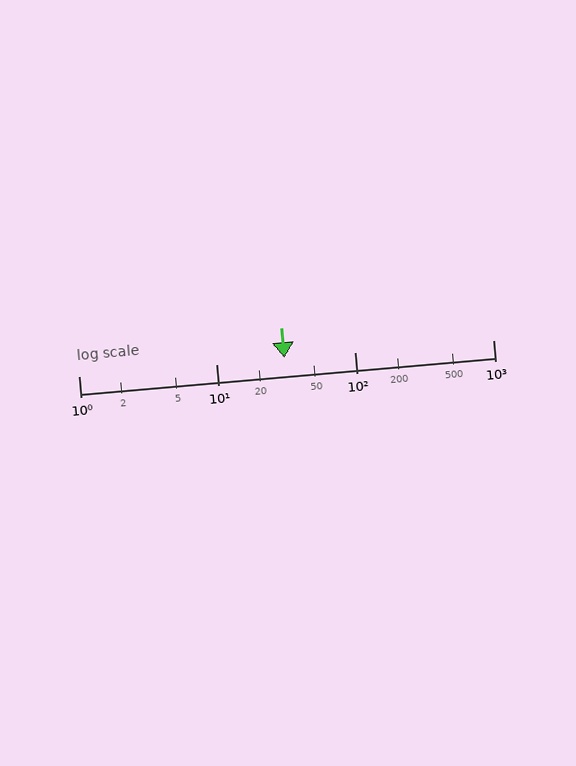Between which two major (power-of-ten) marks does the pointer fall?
The pointer is between 10 and 100.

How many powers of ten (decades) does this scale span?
The scale spans 3 decades, from 1 to 1000.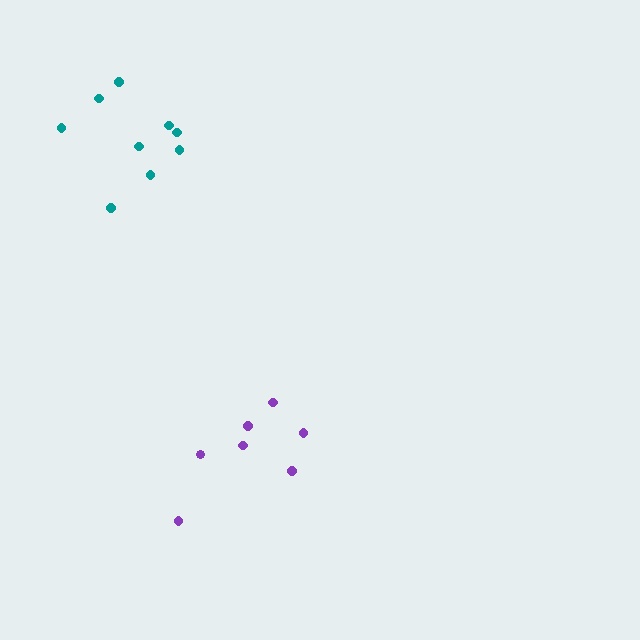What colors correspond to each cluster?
The clusters are colored: teal, purple.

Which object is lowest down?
The purple cluster is bottommost.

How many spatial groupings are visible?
There are 2 spatial groupings.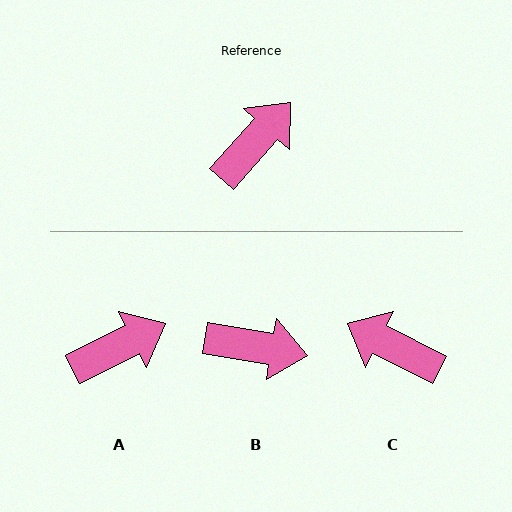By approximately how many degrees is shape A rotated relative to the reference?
Approximately 22 degrees clockwise.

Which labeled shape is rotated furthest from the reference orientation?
C, about 105 degrees away.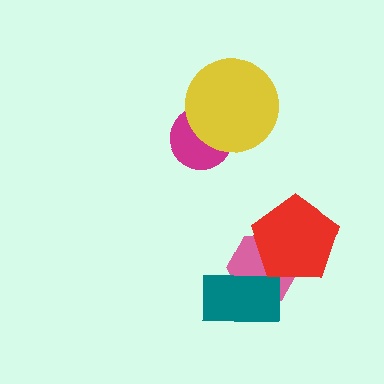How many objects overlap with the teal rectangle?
1 object overlaps with the teal rectangle.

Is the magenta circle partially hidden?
Yes, it is partially covered by another shape.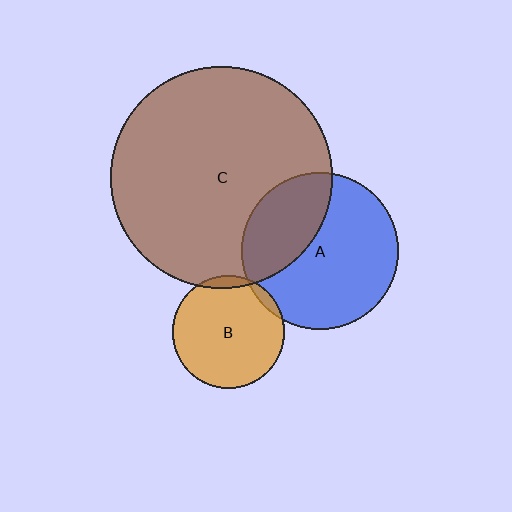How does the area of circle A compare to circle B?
Approximately 1.9 times.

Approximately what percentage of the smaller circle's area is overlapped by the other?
Approximately 5%.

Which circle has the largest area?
Circle C (brown).